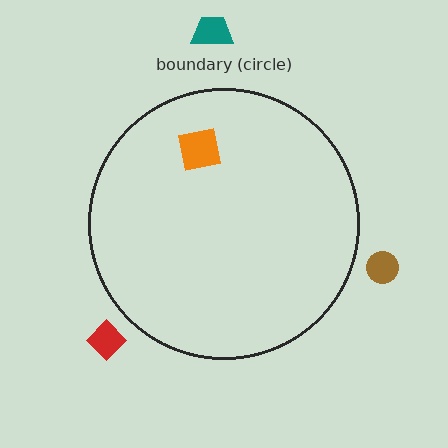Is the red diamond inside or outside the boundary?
Outside.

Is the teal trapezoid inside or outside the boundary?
Outside.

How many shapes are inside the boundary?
1 inside, 3 outside.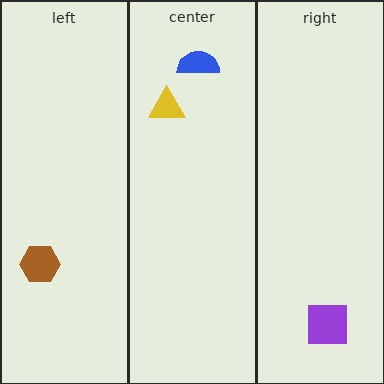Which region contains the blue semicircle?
The center region.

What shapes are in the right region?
The purple square.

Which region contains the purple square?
The right region.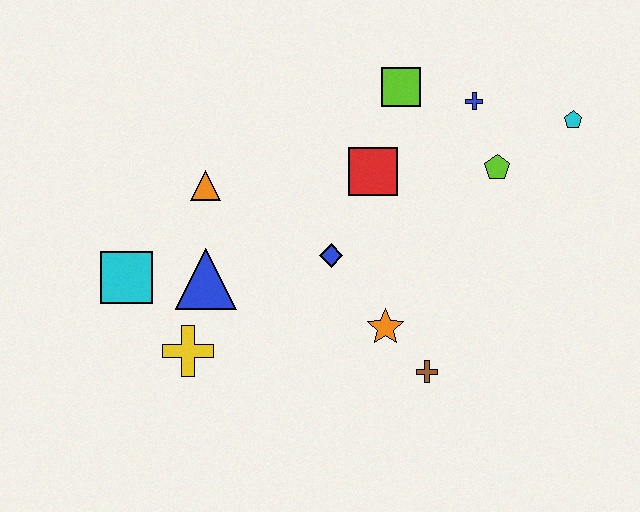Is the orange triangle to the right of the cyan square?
Yes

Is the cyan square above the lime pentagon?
No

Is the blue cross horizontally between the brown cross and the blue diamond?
No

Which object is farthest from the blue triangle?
The cyan pentagon is farthest from the blue triangle.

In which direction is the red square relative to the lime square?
The red square is below the lime square.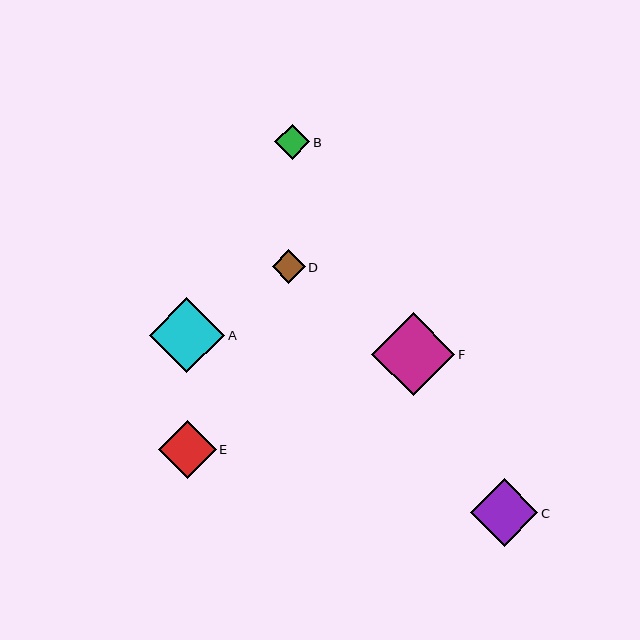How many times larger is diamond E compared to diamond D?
Diamond E is approximately 1.7 times the size of diamond D.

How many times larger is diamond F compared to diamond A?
Diamond F is approximately 1.1 times the size of diamond A.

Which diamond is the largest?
Diamond F is the largest with a size of approximately 83 pixels.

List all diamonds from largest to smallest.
From largest to smallest: F, A, C, E, B, D.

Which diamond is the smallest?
Diamond D is the smallest with a size of approximately 33 pixels.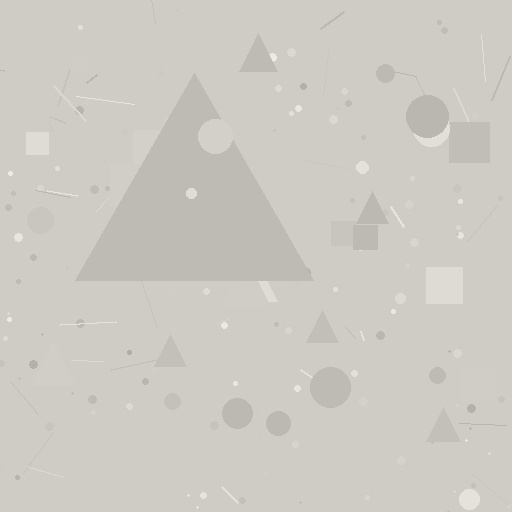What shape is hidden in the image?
A triangle is hidden in the image.